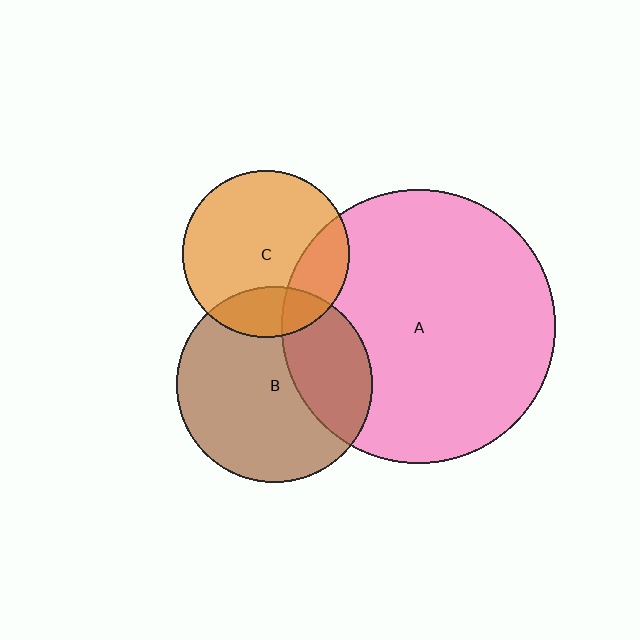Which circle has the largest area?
Circle A (pink).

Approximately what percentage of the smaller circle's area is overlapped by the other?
Approximately 20%.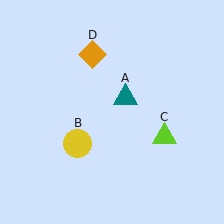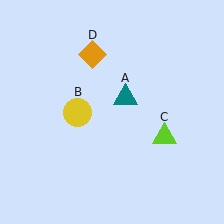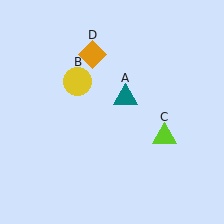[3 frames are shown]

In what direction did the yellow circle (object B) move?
The yellow circle (object B) moved up.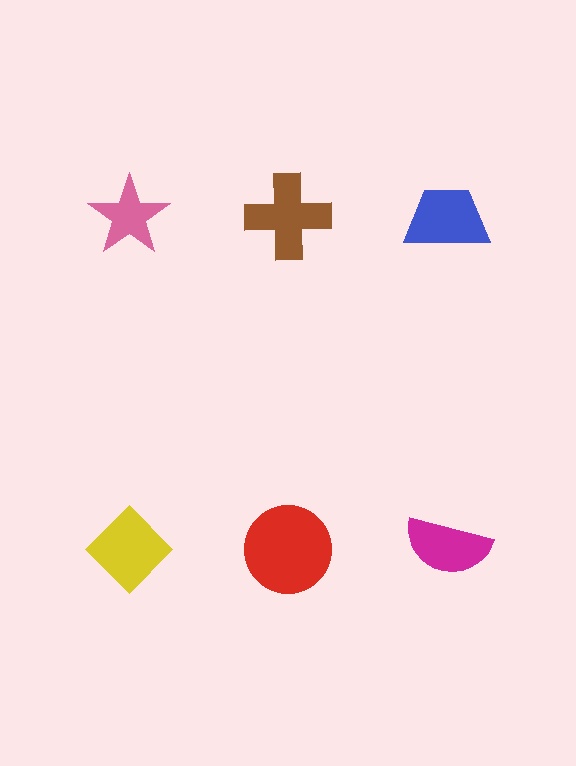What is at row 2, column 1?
A yellow diamond.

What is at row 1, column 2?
A brown cross.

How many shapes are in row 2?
3 shapes.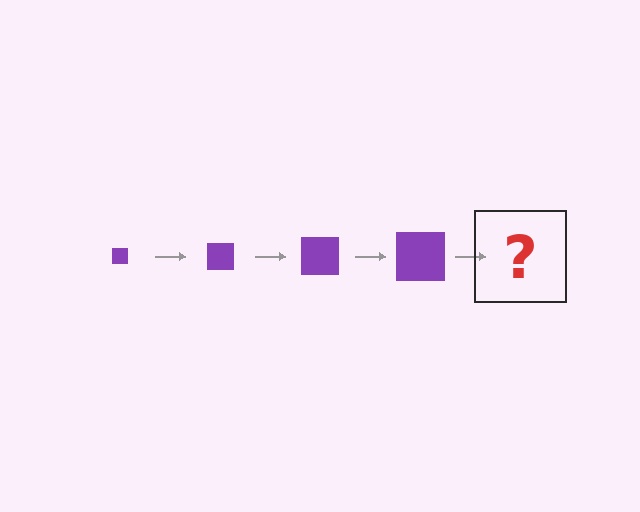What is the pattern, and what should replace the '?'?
The pattern is that the square gets progressively larger each step. The '?' should be a purple square, larger than the previous one.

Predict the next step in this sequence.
The next step is a purple square, larger than the previous one.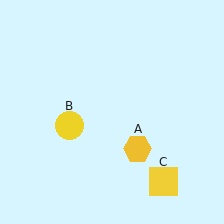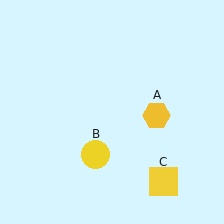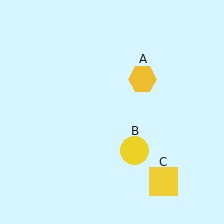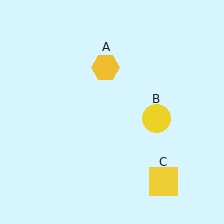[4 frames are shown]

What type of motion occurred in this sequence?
The yellow hexagon (object A), yellow circle (object B) rotated counterclockwise around the center of the scene.